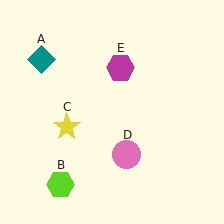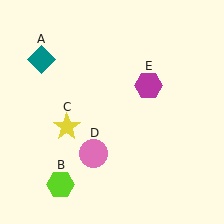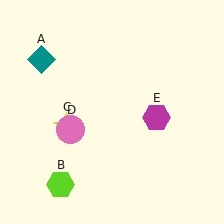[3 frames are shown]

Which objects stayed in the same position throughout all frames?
Teal diamond (object A) and lime hexagon (object B) and yellow star (object C) remained stationary.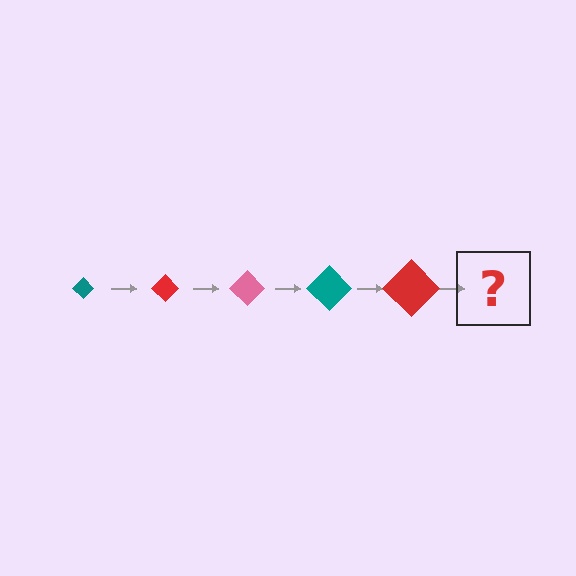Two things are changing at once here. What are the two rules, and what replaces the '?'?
The two rules are that the diamond grows larger each step and the color cycles through teal, red, and pink. The '?' should be a pink diamond, larger than the previous one.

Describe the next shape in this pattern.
It should be a pink diamond, larger than the previous one.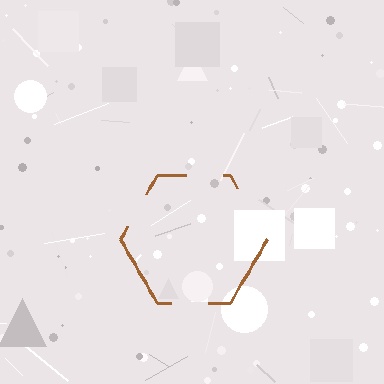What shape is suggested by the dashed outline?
The dashed outline suggests a hexagon.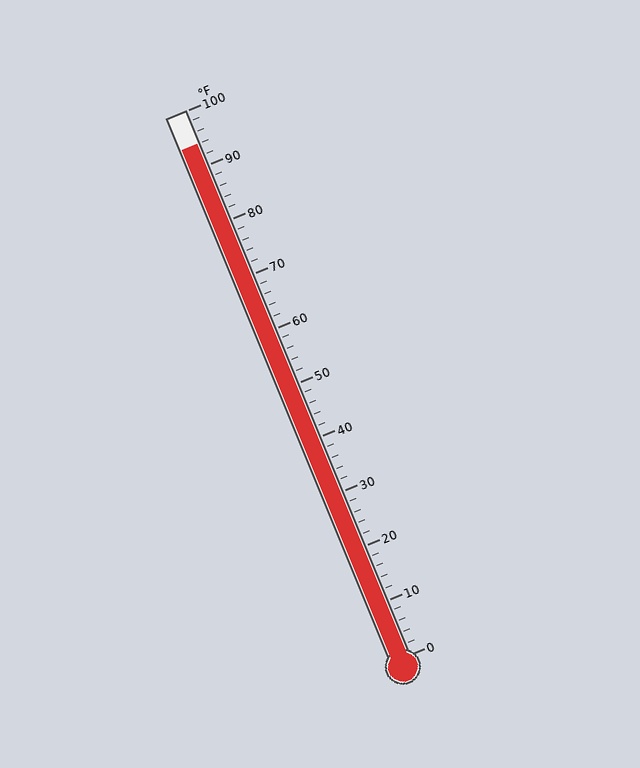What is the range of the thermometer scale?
The thermometer scale ranges from 0°F to 100°F.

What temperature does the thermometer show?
The thermometer shows approximately 94°F.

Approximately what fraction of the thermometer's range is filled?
The thermometer is filled to approximately 95% of its range.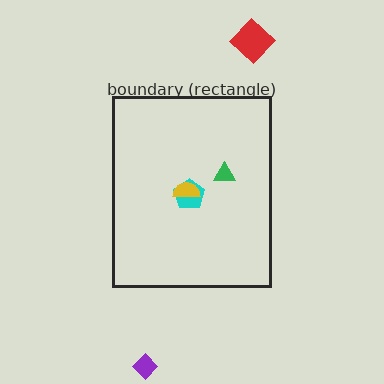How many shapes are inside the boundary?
3 inside, 2 outside.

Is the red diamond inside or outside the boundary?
Outside.